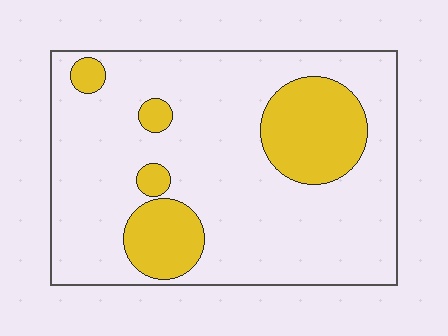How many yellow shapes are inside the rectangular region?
5.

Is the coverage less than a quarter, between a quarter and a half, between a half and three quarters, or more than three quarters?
Less than a quarter.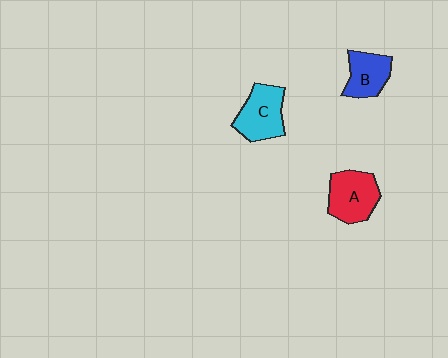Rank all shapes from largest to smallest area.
From largest to smallest: A (red), C (cyan), B (blue).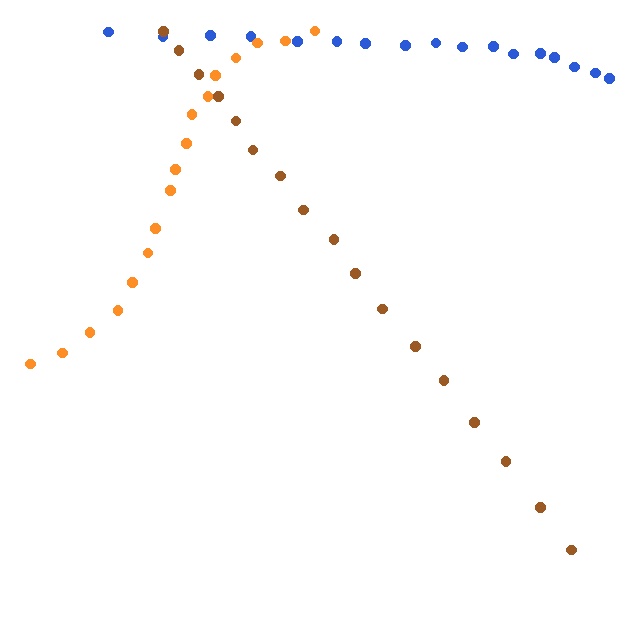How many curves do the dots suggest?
There are 3 distinct paths.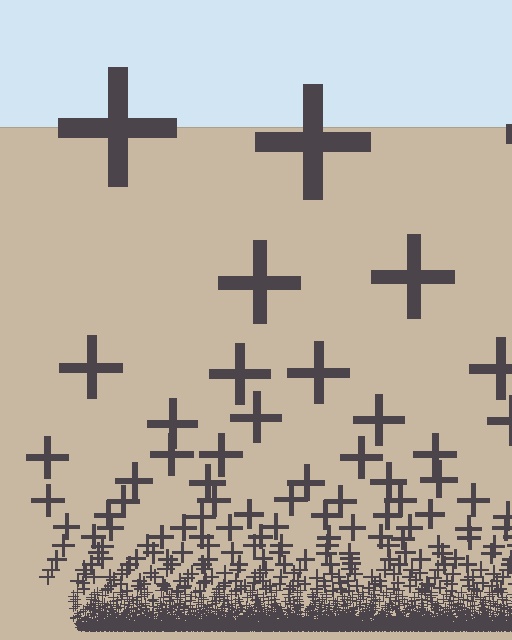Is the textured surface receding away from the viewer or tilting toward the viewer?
The surface appears to tilt toward the viewer. Texture elements get larger and sparser toward the top.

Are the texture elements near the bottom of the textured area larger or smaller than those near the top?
Smaller. The gradient is inverted — elements near the bottom are smaller and denser.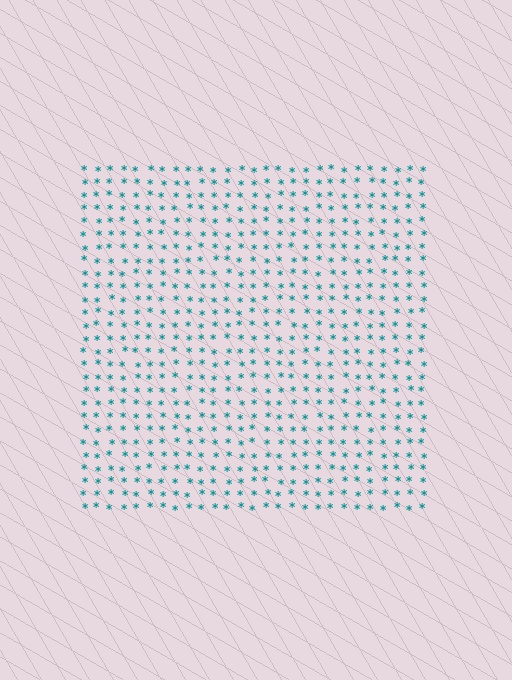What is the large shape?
The large shape is a square.